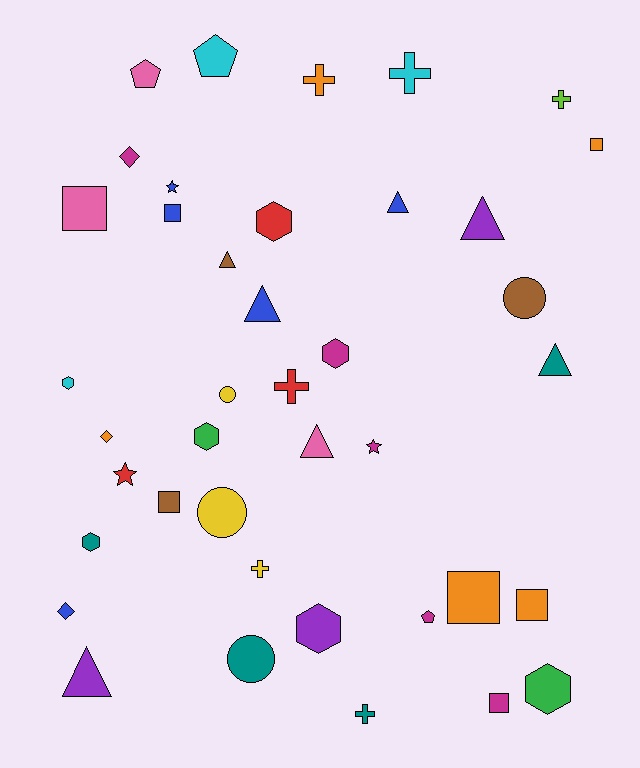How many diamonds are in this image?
There are 3 diamonds.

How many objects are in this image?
There are 40 objects.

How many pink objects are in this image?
There are 3 pink objects.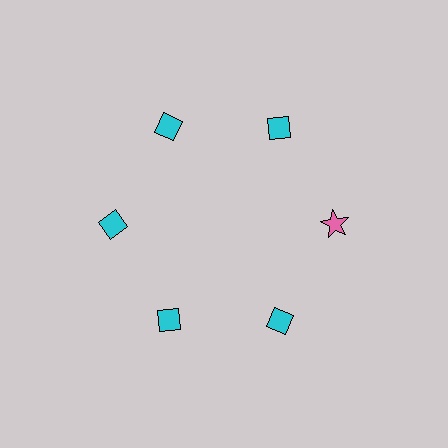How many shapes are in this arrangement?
There are 6 shapes arranged in a ring pattern.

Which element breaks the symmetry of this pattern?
The pink star at roughly the 3 o'clock position breaks the symmetry. All other shapes are cyan diamonds.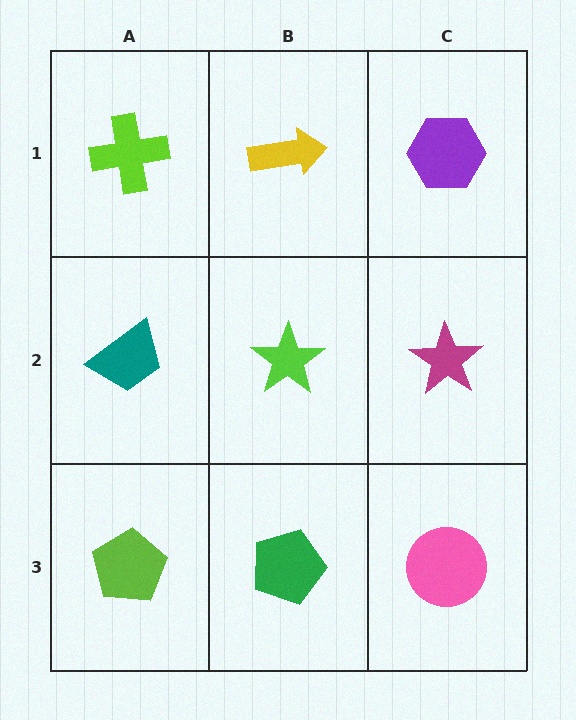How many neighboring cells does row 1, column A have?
2.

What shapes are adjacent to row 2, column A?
A lime cross (row 1, column A), a lime pentagon (row 3, column A), a lime star (row 2, column B).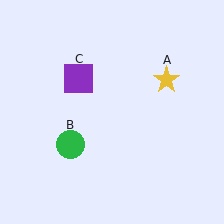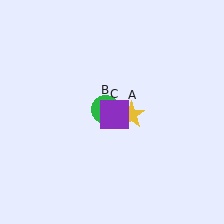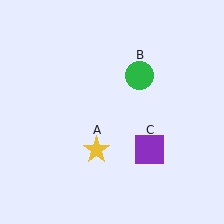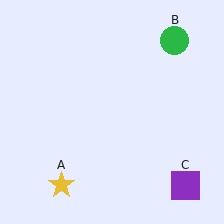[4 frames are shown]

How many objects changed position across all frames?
3 objects changed position: yellow star (object A), green circle (object B), purple square (object C).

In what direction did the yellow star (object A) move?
The yellow star (object A) moved down and to the left.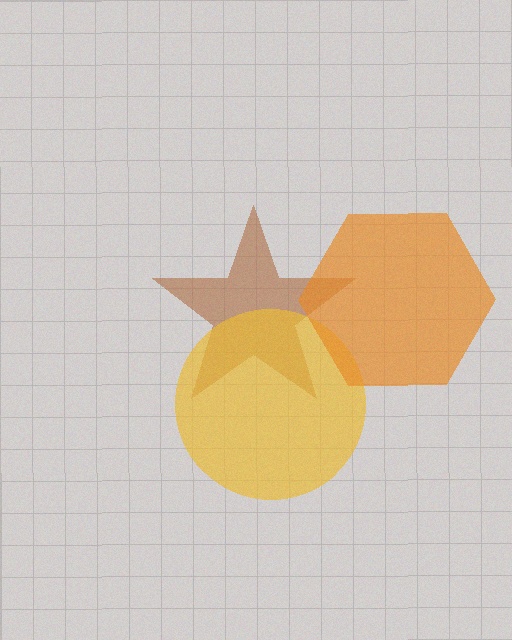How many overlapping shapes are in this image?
There are 3 overlapping shapes in the image.